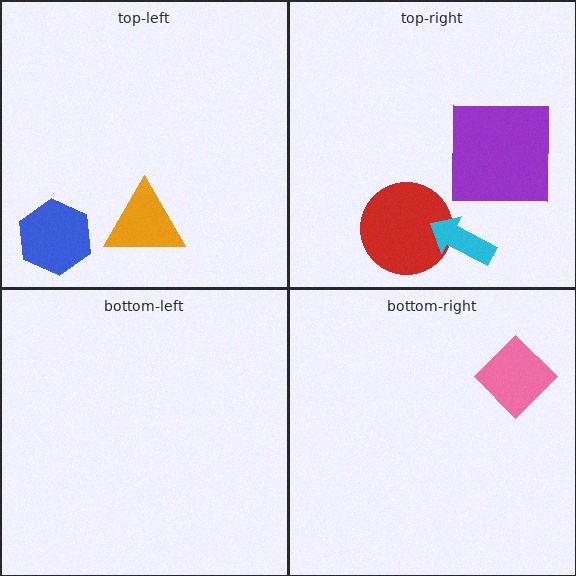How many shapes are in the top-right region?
3.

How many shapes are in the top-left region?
2.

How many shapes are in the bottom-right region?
1.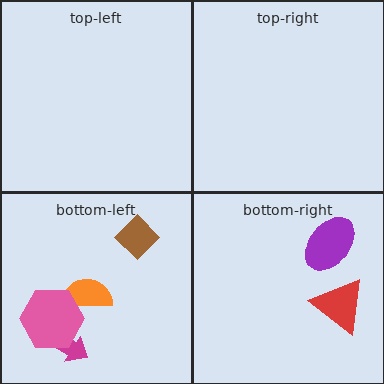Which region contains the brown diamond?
The bottom-left region.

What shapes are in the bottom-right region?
The purple ellipse, the red triangle.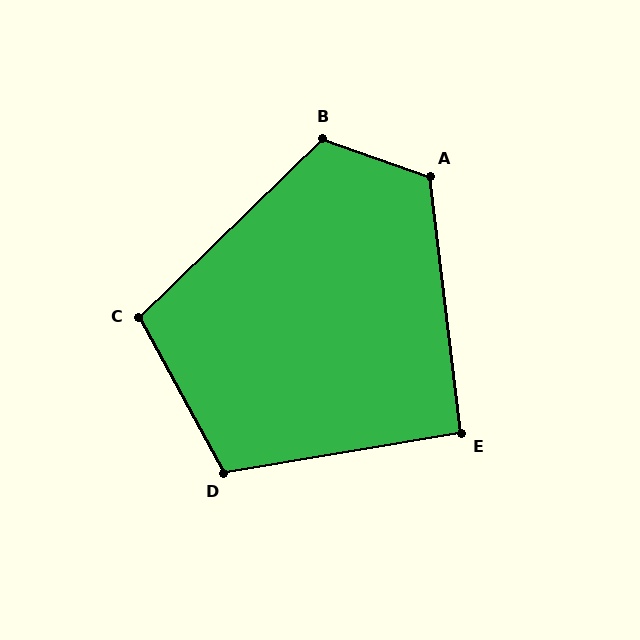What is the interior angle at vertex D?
Approximately 109 degrees (obtuse).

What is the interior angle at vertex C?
Approximately 106 degrees (obtuse).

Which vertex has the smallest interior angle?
E, at approximately 93 degrees.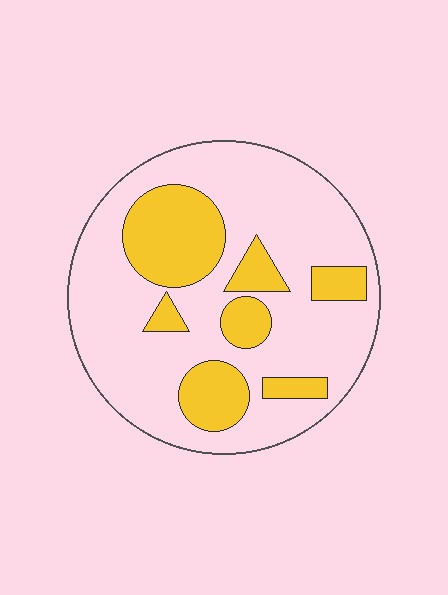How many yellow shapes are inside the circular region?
7.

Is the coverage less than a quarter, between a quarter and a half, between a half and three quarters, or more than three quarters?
Between a quarter and a half.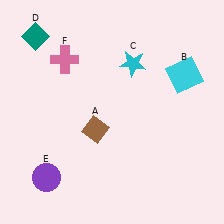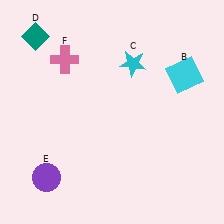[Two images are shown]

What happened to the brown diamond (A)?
The brown diamond (A) was removed in Image 2. It was in the bottom-left area of Image 1.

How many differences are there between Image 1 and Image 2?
There is 1 difference between the two images.